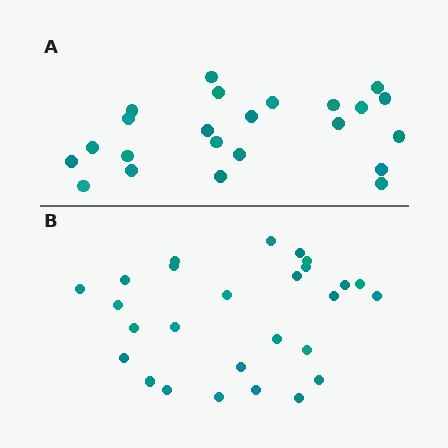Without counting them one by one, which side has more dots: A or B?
Region B (the bottom region) has more dots.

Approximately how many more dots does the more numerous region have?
Region B has about 4 more dots than region A.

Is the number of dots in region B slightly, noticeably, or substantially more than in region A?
Region B has only slightly more — the two regions are fairly close. The ratio is roughly 1.2 to 1.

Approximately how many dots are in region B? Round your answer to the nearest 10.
About 30 dots. (The exact count is 27, which rounds to 30.)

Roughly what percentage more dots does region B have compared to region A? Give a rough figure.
About 15% more.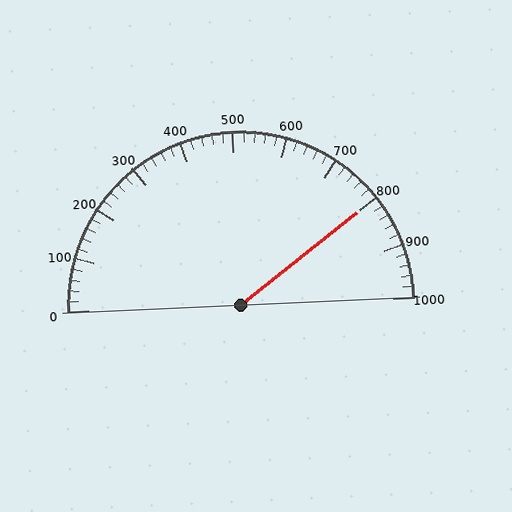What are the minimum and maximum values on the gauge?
The gauge ranges from 0 to 1000.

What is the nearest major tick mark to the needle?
The nearest major tick mark is 800.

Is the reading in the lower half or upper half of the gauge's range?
The reading is in the upper half of the range (0 to 1000).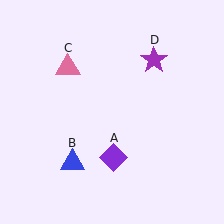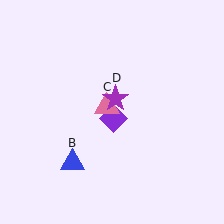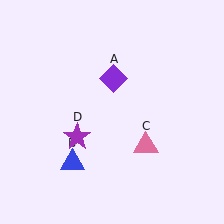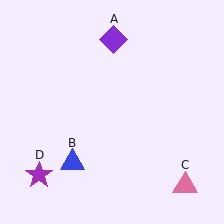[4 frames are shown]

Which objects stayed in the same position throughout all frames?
Blue triangle (object B) remained stationary.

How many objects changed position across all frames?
3 objects changed position: purple diamond (object A), pink triangle (object C), purple star (object D).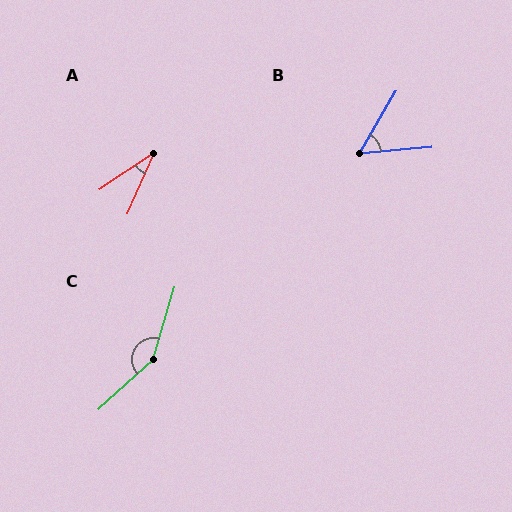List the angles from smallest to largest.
A (33°), B (55°), C (149°).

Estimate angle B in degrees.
Approximately 55 degrees.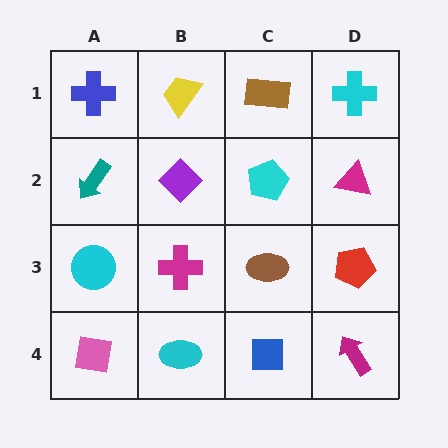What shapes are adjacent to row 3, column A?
A teal arrow (row 2, column A), a pink square (row 4, column A), a magenta cross (row 3, column B).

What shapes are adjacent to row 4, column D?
A red pentagon (row 3, column D), a blue square (row 4, column C).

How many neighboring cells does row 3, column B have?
4.